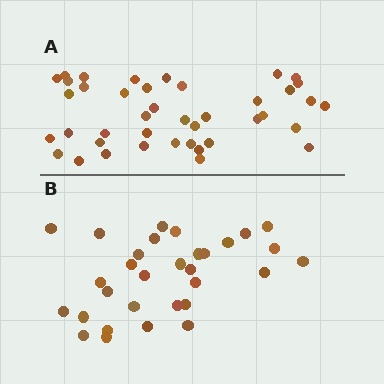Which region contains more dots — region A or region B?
Region A (the top region) has more dots.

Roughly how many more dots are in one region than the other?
Region A has roughly 10 or so more dots than region B.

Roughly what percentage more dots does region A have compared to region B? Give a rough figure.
About 30% more.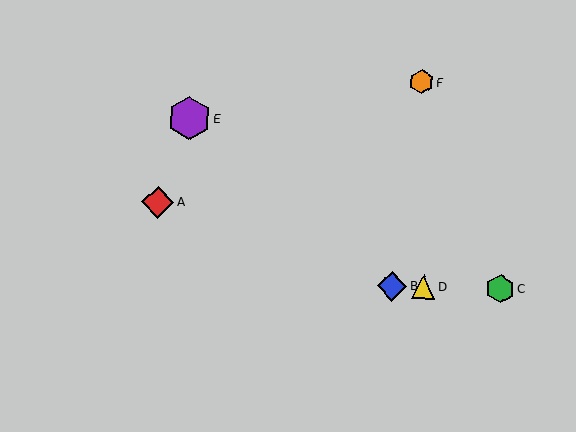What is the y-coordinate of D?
Object D is at y≈287.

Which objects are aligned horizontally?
Objects B, C, D are aligned horizontally.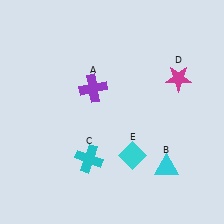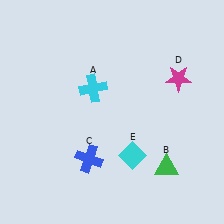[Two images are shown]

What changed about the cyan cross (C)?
In Image 1, C is cyan. In Image 2, it changed to blue.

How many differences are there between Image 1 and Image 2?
There are 3 differences between the two images.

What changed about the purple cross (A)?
In Image 1, A is purple. In Image 2, it changed to cyan.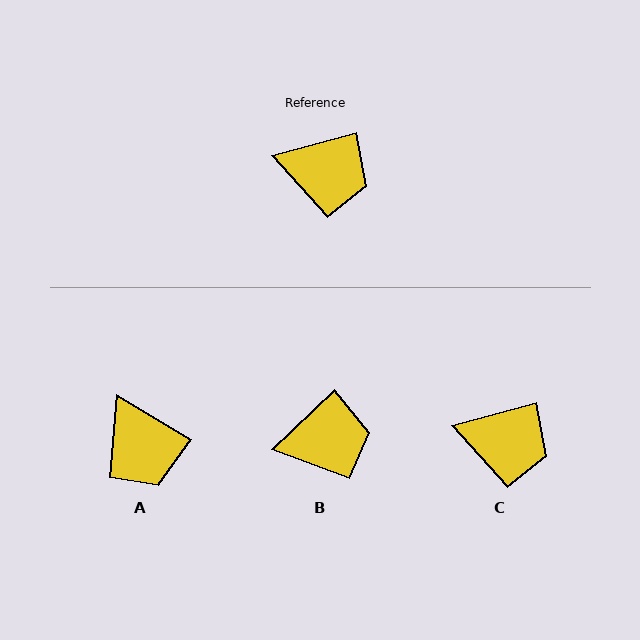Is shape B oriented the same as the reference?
No, it is off by about 28 degrees.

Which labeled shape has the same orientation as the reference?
C.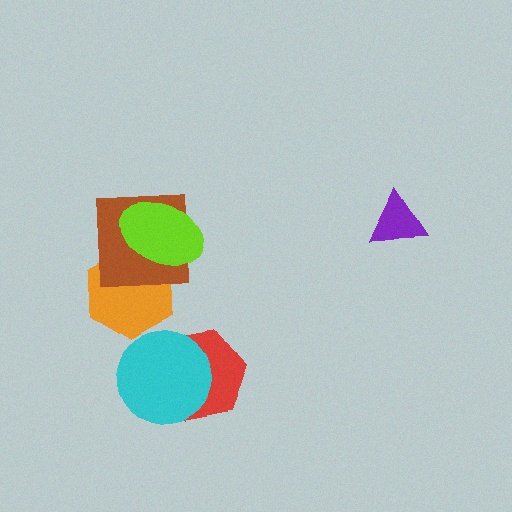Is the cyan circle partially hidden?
No, no other shape covers it.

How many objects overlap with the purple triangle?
0 objects overlap with the purple triangle.